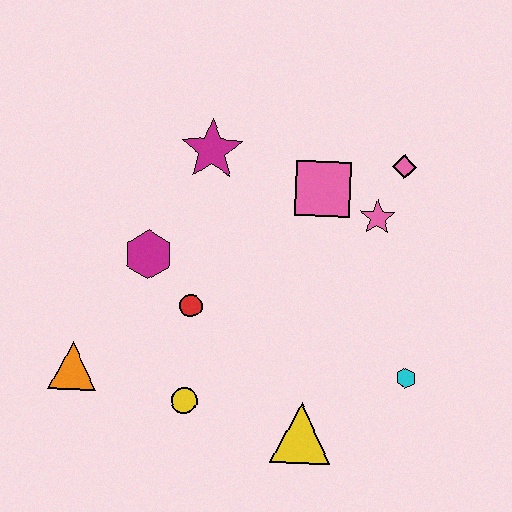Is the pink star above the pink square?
No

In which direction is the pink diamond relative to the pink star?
The pink diamond is above the pink star.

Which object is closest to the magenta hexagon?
The red circle is closest to the magenta hexagon.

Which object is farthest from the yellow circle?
The pink diamond is farthest from the yellow circle.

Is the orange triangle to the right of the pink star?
No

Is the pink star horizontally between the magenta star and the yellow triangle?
No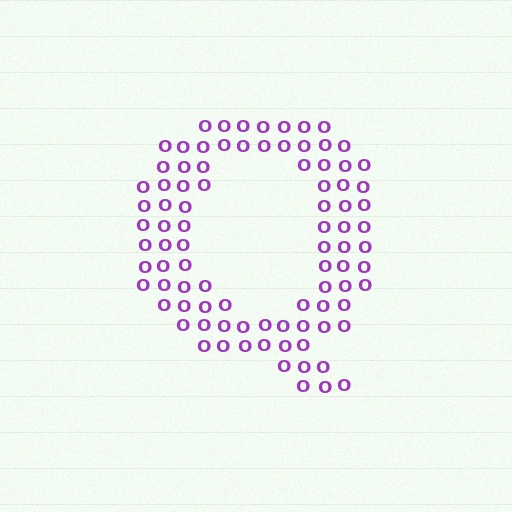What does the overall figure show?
The overall figure shows the letter Q.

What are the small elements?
The small elements are letter O's.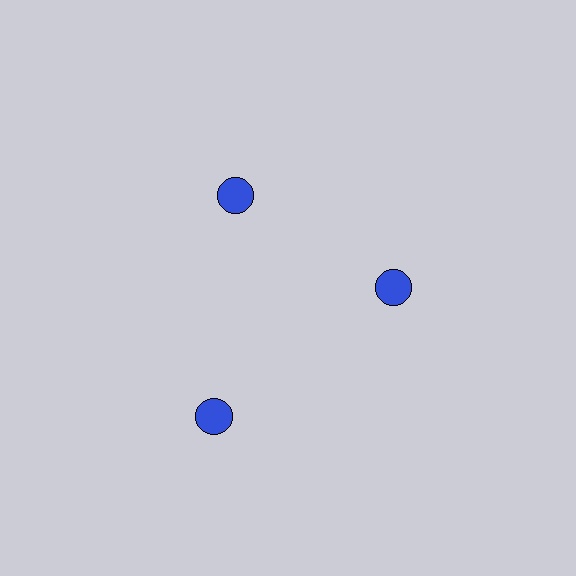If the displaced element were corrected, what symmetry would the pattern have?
It would have 3-fold rotational symmetry — the pattern would map onto itself every 120 degrees.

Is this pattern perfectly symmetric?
No. The 3 blue circles are arranged in a ring, but one element near the 7 o'clock position is pushed outward from the center, breaking the 3-fold rotational symmetry.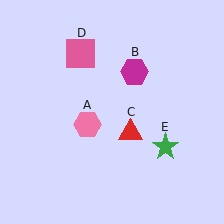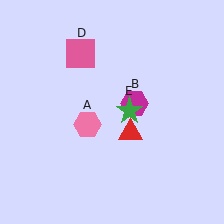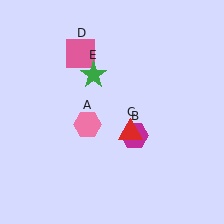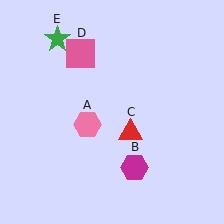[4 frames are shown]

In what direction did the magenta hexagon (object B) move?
The magenta hexagon (object B) moved down.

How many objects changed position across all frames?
2 objects changed position: magenta hexagon (object B), green star (object E).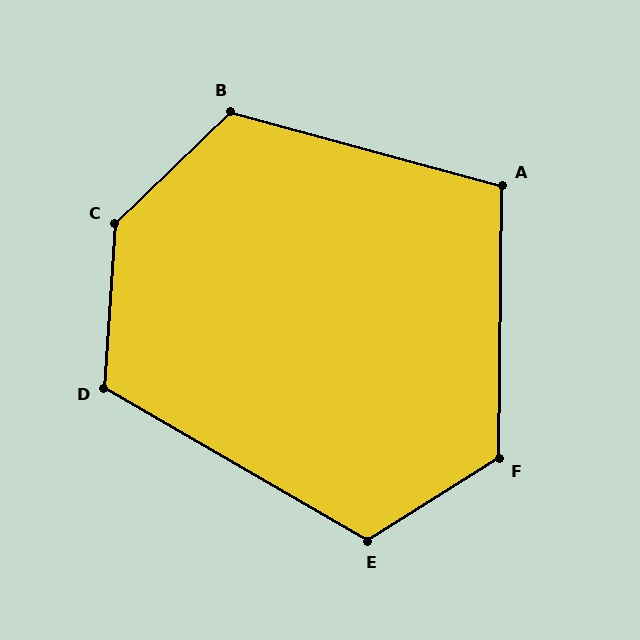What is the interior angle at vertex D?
Approximately 116 degrees (obtuse).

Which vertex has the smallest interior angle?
A, at approximately 104 degrees.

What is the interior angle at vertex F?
Approximately 123 degrees (obtuse).